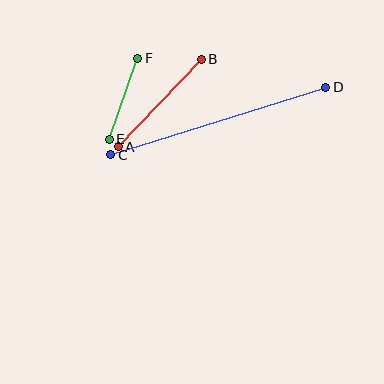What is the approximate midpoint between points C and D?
The midpoint is at approximately (218, 121) pixels.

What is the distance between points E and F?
The distance is approximately 86 pixels.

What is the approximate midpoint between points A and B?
The midpoint is at approximately (160, 103) pixels.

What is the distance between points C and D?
The distance is approximately 225 pixels.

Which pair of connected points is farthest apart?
Points C and D are farthest apart.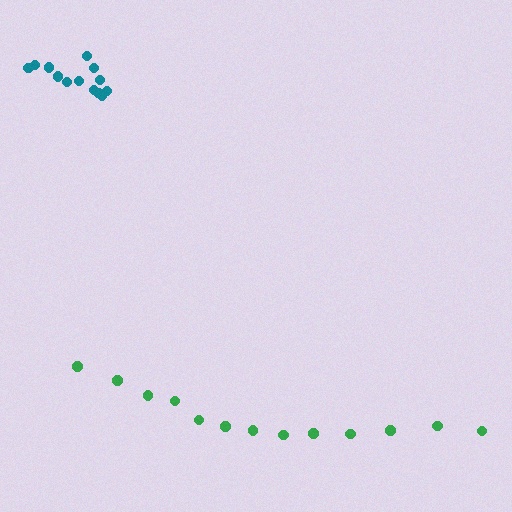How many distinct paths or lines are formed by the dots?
There are 2 distinct paths.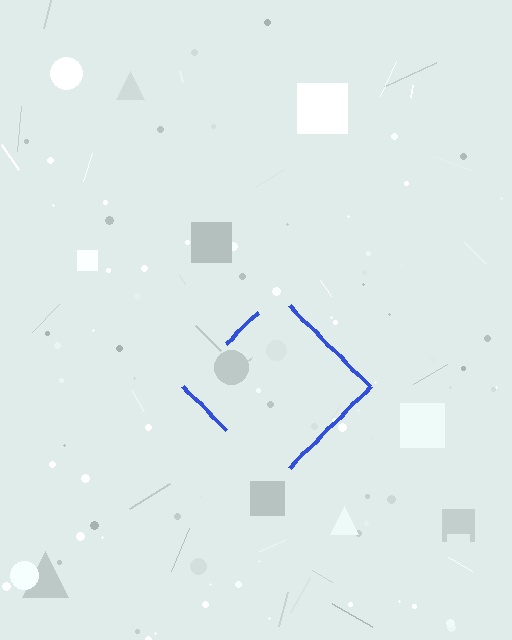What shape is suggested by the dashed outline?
The dashed outline suggests a diamond.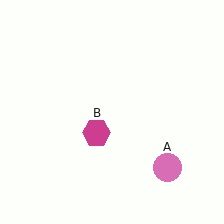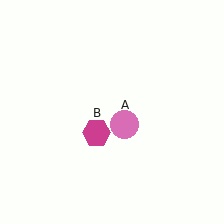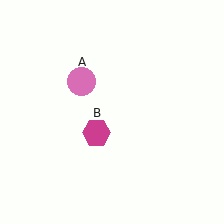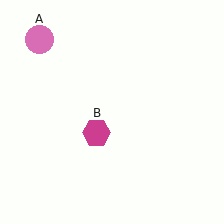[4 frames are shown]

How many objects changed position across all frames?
1 object changed position: pink circle (object A).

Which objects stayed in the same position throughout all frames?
Magenta hexagon (object B) remained stationary.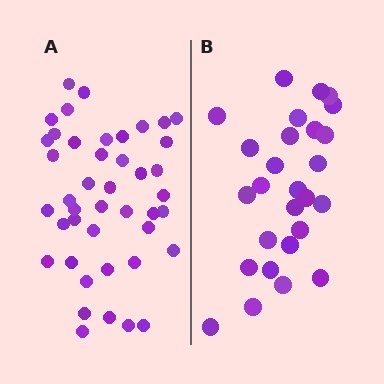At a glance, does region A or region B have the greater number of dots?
Region A (the left region) has more dots.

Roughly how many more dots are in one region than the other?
Region A has approximately 15 more dots than region B.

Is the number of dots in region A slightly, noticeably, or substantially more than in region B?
Region A has substantially more. The ratio is roughly 1.6 to 1.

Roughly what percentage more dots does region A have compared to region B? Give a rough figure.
About 60% more.